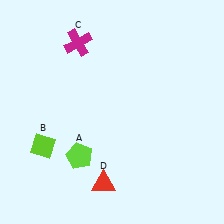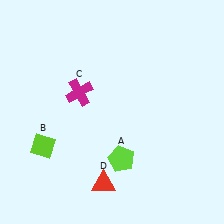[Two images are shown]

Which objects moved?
The objects that moved are: the lime pentagon (A), the magenta cross (C).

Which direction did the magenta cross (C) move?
The magenta cross (C) moved down.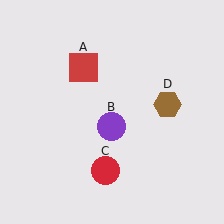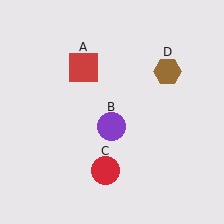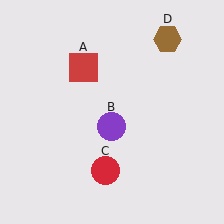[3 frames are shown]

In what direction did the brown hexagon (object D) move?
The brown hexagon (object D) moved up.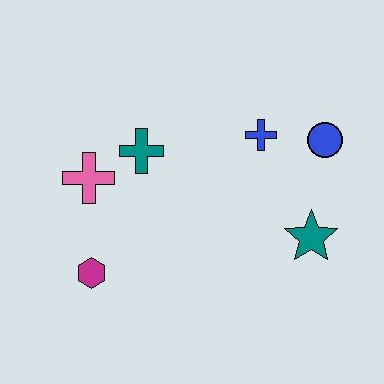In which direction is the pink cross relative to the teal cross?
The pink cross is to the left of the teal cross.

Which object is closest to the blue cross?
The blue circle is closest to the blue cross.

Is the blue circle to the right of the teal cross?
Yes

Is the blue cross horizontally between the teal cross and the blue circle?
Yes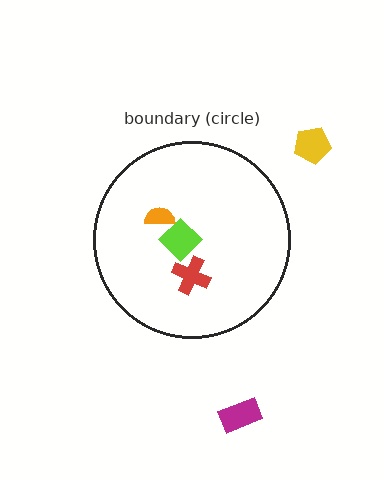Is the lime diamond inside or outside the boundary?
Inside.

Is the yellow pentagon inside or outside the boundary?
Outside.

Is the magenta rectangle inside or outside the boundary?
Outside.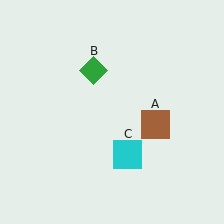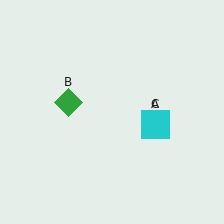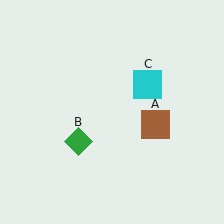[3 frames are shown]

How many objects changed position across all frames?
2 objects changed position: green diamond (object B), cyan square (object C).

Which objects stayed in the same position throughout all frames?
Brown square (object A) remained stationary.